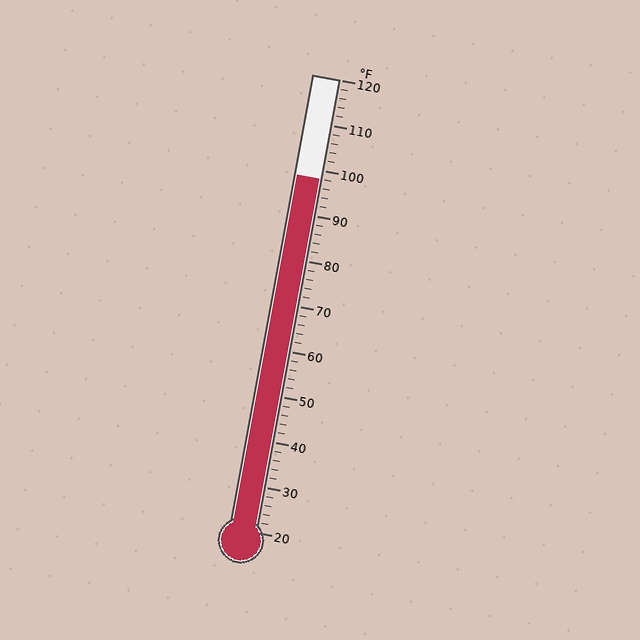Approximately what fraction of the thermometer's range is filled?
The thermometer is filled to approximately 80% of its range.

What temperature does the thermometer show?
The thermometer shows approximately 98°F.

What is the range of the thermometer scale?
The thermometer scale ranges from 20°F to 120°F.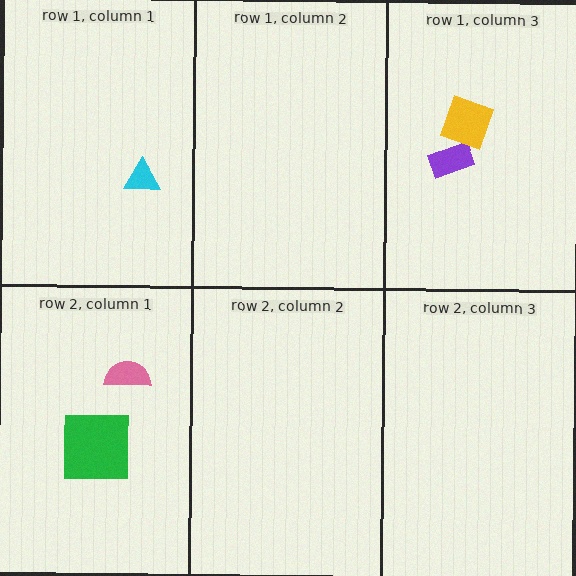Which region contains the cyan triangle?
The row 1, column 1 region.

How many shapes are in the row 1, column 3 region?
2.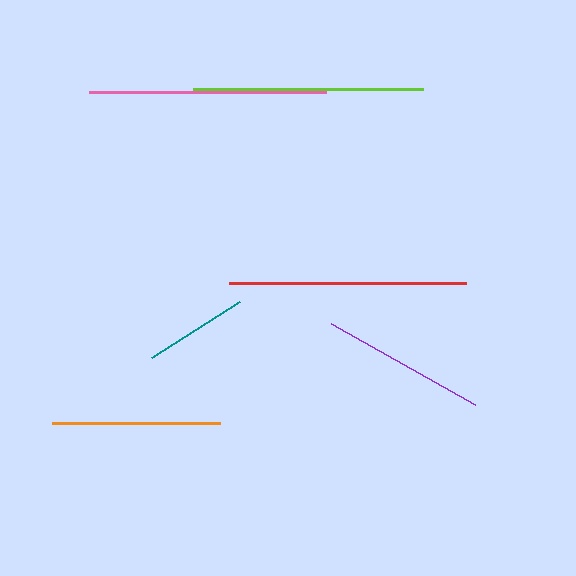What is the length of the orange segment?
The orange segment is approximately 168 pixels long.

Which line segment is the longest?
The pink line is the longest at approximately 237 pixels.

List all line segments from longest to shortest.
From longest to shortest: pink, red, lime, orange, purple, teal.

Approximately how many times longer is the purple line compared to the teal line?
The purple line is approximately 1.6 times the length of the teal line.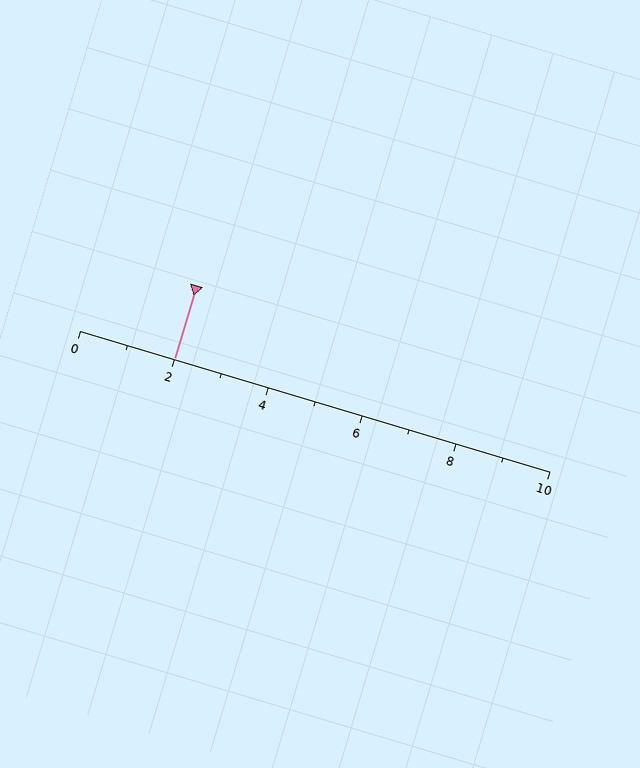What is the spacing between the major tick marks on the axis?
The major ticks are spaced 2 apart.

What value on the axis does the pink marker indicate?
The marker indicates approximately 2.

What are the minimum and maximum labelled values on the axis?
The axis runs from 0 to 10.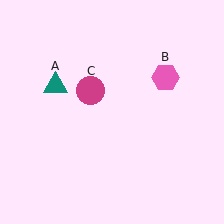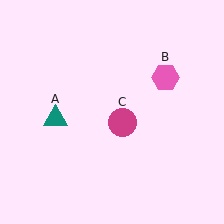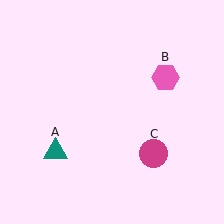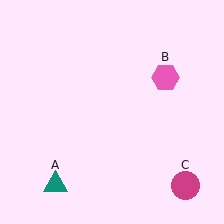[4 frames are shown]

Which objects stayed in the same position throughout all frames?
Pink hexagon (object B) remained stationary.